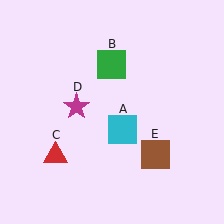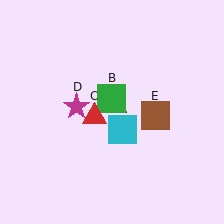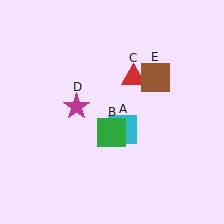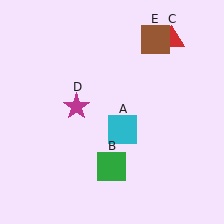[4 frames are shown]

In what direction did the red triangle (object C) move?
The red triangle (object C) moved up and to the right.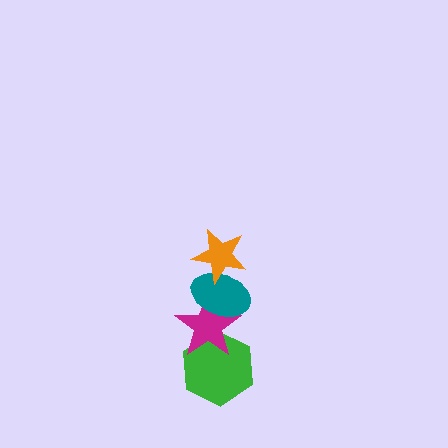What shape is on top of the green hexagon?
The magenta star is on top of the green hexagon.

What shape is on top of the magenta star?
The teal ellipse is on top of the magenta star.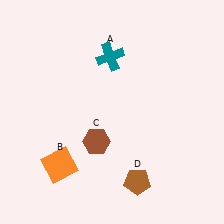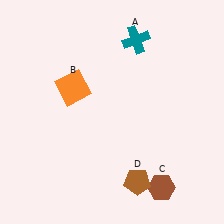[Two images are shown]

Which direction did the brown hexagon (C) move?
The brown hexagon (C) moved right.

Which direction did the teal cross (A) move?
The teal cross (A) moved right.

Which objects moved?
The objects that moved are: the teal cross (A), the orange square (B), the brown hexagon (C).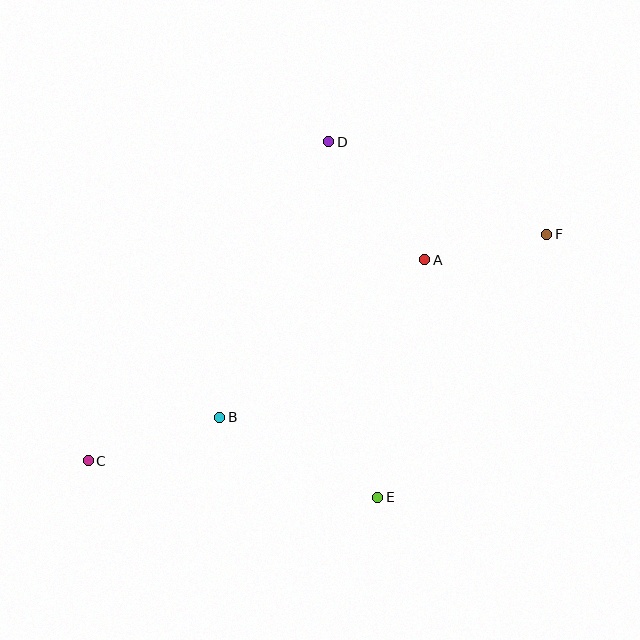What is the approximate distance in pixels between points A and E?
The distance between A and E is approximately 242 pixels.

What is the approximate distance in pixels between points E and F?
The distance between E and F is approximately 312 pixels.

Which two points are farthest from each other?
Points C and F are farthest from each other.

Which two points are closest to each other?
Points A and F are closest to each other.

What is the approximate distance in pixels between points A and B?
The distance between A and B is approximately 259 pixels.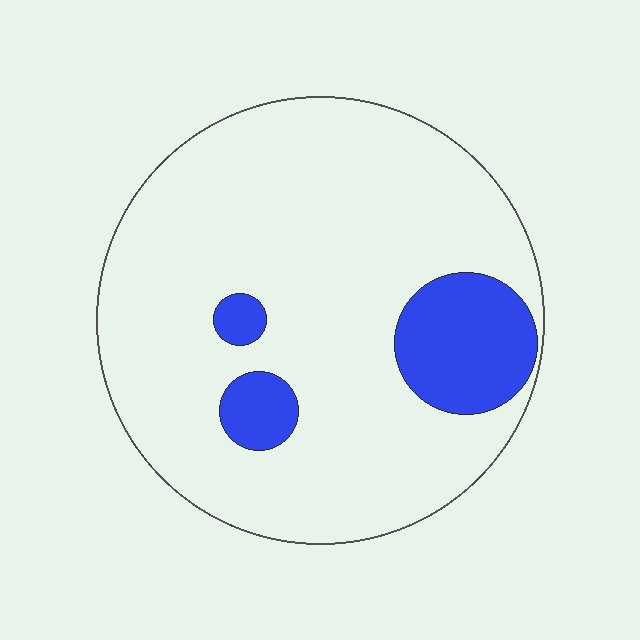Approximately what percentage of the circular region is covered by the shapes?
Approximately 15%.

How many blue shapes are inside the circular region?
3.